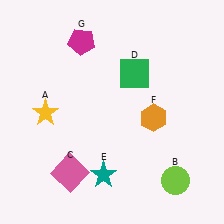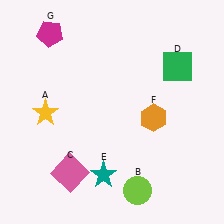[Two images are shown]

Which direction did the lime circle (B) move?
The lime circle (B) moved left.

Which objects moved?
The objects that moved are: the lime circle (B), the green square (D), the magenta pentagon (G).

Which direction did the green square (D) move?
The green square (D) moved right.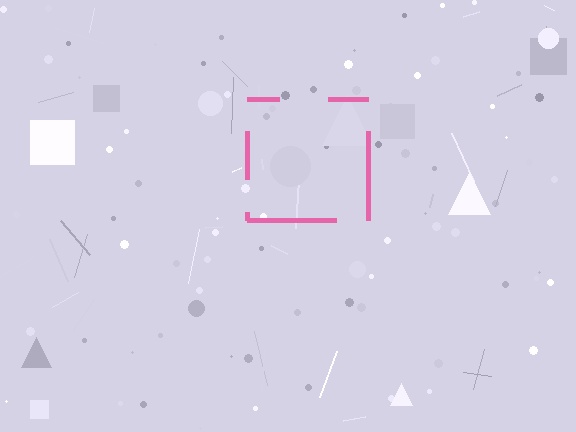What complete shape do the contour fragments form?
The contour fragments form a square.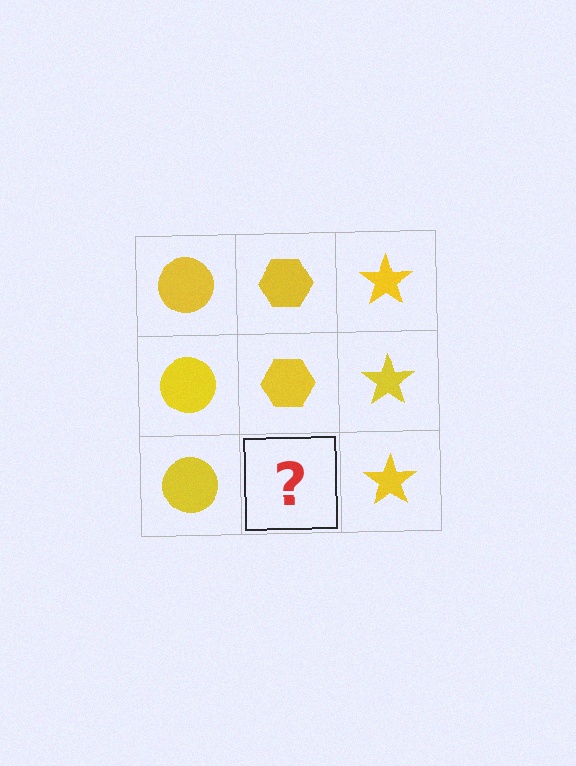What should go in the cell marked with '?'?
The missing cell should contain a yellow hexagon.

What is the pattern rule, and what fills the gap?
The rule is that each column has a consistent shape. The gap should be filled with a yellow hexagon.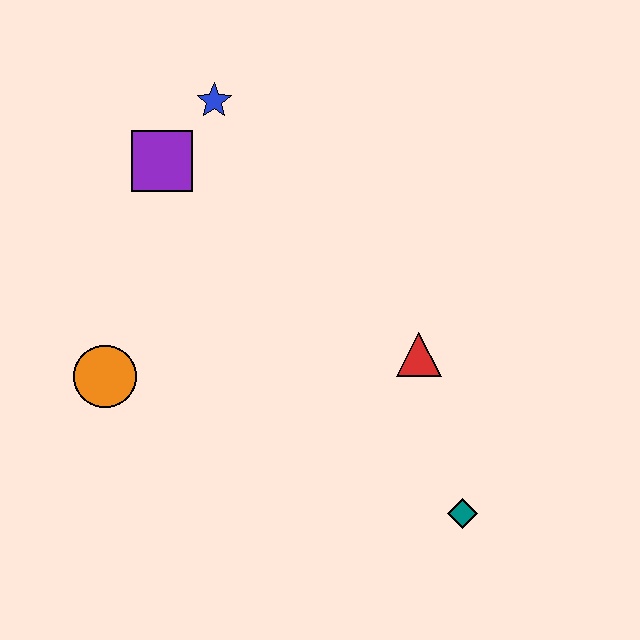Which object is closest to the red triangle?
The teal diamond is closest to the red triangle.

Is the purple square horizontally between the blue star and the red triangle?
No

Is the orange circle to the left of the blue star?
Yes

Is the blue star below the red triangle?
No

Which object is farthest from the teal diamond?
The blue star is farthest from the teal diamond.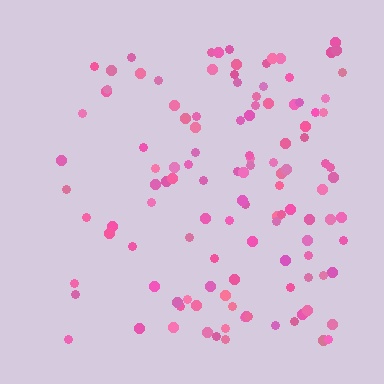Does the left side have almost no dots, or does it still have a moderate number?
Still a moderate number, just noticeably fewer than the right.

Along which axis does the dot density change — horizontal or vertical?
Horizontal.